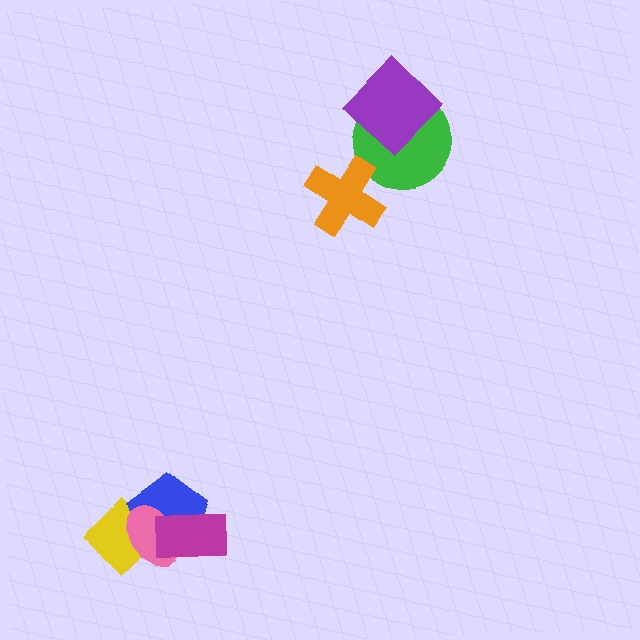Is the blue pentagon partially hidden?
Yes, it is partially covered by another shape.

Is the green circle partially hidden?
Yes, it is partially covered by another shape.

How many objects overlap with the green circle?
2 objects overlap with the green circle.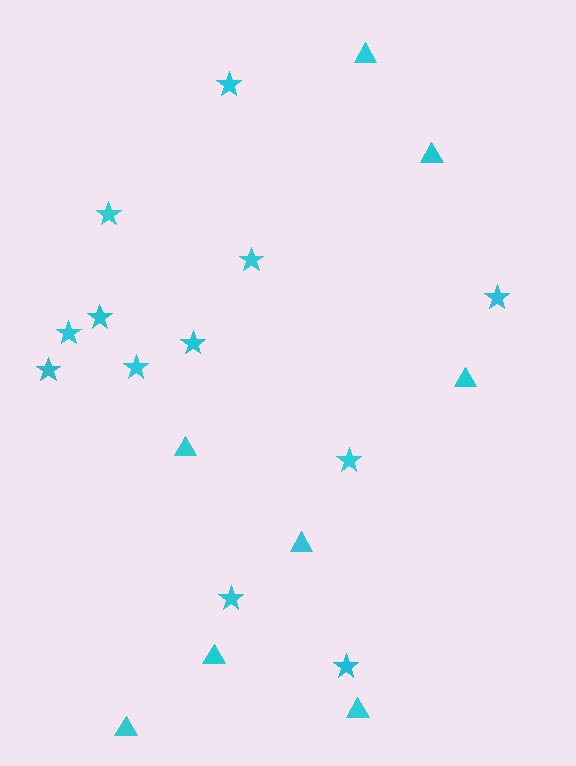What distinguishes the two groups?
There are 2 groups: one group of triangles (8) and one group of stars (12).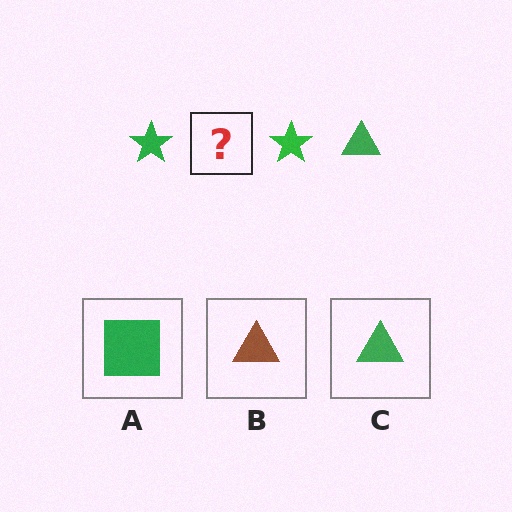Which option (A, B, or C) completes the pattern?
C.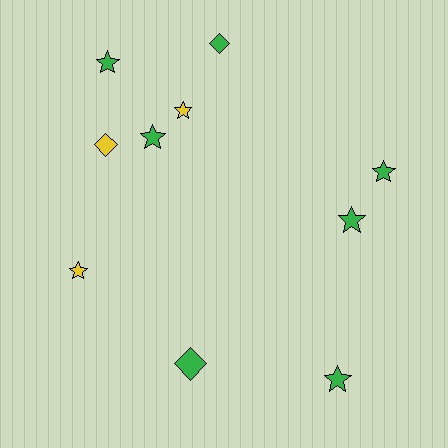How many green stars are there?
There are 5 green stars.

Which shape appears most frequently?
Star, with 7 objects.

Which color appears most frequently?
Green, with 7 objects.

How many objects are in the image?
There are 10 objects.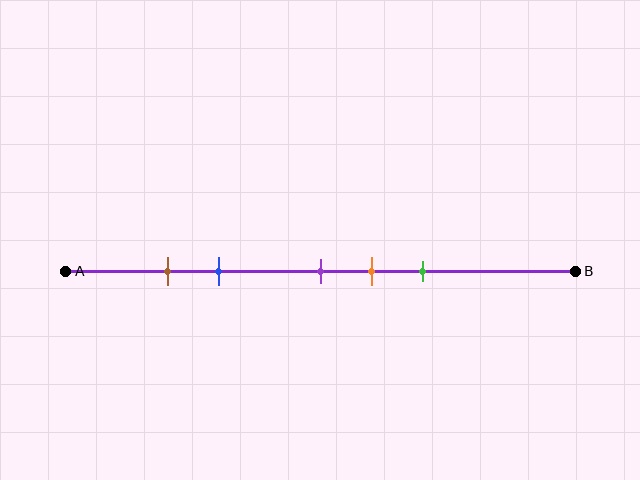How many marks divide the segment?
There are 5 marks dividing the segment.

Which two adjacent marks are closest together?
The brown and blue marks are the closest adjacent pair.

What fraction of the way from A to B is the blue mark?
The blue mark is approximately 30% (0.3) of the way from A to B.